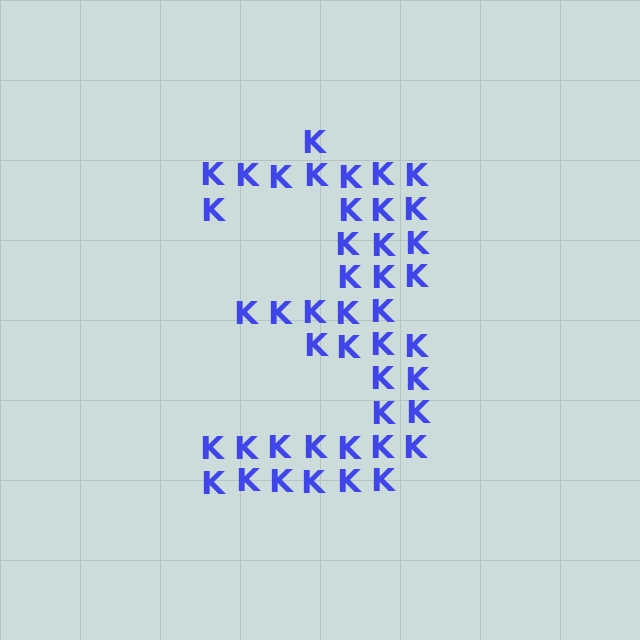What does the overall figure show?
The overall figure shows the digit 3.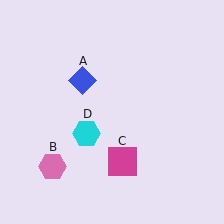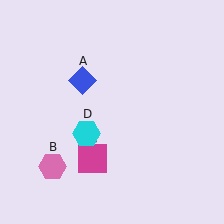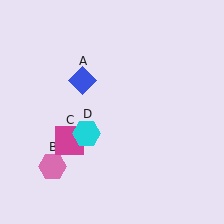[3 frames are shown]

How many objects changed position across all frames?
1 object changed position: magenta square (object C).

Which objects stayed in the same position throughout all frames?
Blue diamond (object A) and pink hexagon (object B) and cyan hexagon (object D) remained stationary.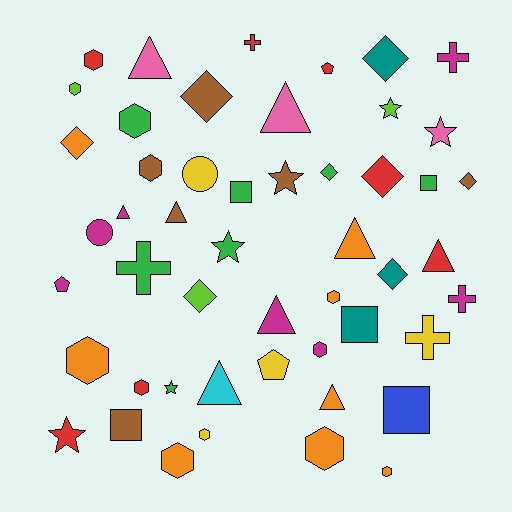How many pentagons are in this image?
There are 3 pentagons.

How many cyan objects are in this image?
There is 1 cyan object.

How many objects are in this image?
There are 50 objects.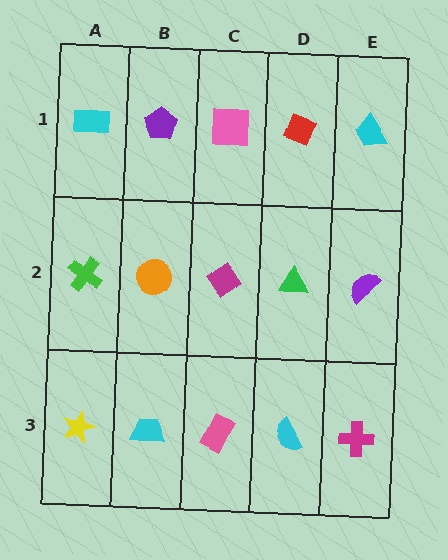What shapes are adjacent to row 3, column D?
A green triangle (row 2, column D), a pink rectangle (row 3, column C), a magenta cross (row 3, column E).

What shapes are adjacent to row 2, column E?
A cyan trapezoid (row 1, column E), a magenta cross (row 3, column E), a green triangle (row 2, column D).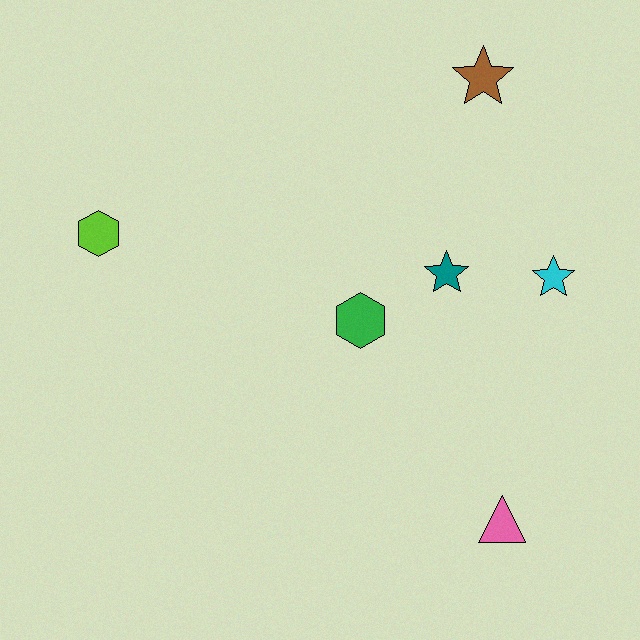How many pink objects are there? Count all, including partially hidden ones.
There is 1 pink object.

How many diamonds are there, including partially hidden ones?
There are no diamonds.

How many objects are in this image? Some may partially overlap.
There are 6 objects.